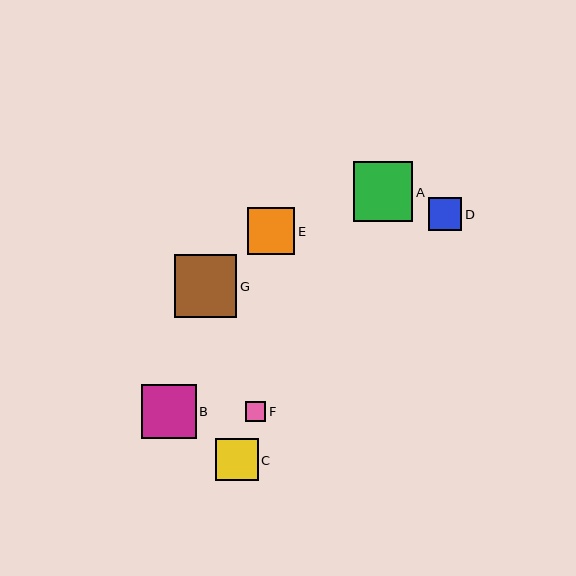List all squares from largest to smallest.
From largest to smallest: G, A, B, E, C, D, F.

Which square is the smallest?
Square F is the smallest with a size of approximately 20 pixels.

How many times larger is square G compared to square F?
Square G is approximately 3.1 times the size of square F.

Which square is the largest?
Square G is the largest with a size of approximately 63 pixels.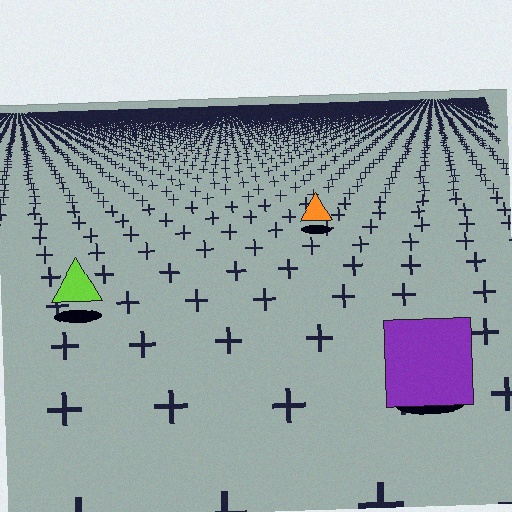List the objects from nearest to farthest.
From nearest to farthest: the purple square, the lime triangle, the orange triangle.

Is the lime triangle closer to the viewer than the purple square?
No. The purple square is closer — you can tell from the texture gradient: the ground texture is coarser near it.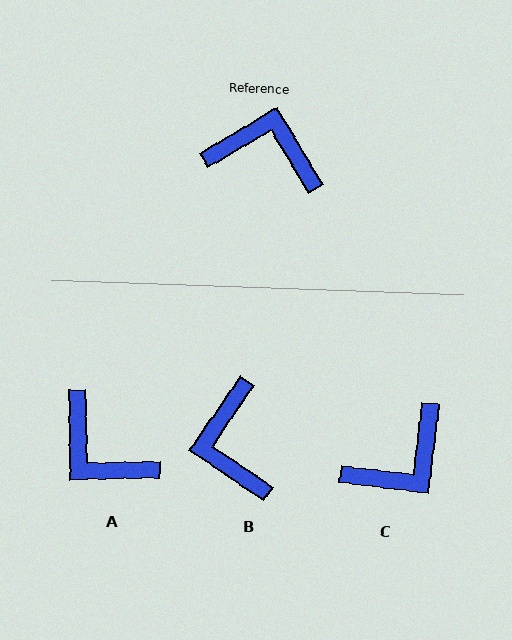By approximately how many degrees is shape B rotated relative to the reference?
Approximately 115 degrees counter-clockwise.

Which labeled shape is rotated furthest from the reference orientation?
A, about 150 degrees away.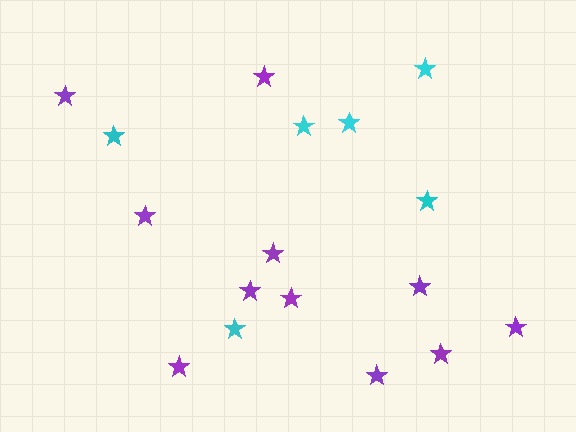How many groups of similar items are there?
There are 2 groups: one group of purple stars (11) and one group of cyan stars (6).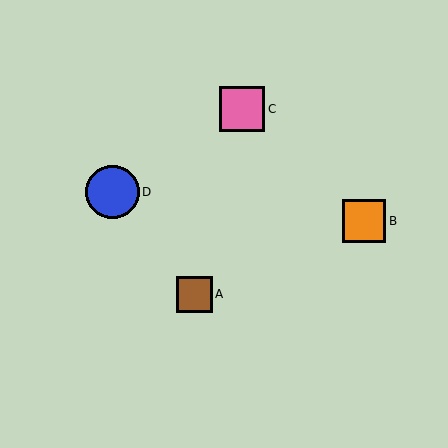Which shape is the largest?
The blue circle (labeled D) is the largest.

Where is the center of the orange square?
The center of the orange square is at (364, 221).